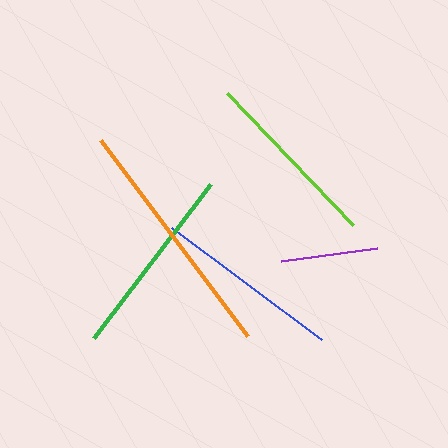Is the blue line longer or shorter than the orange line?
The orange line is longer than the blue line.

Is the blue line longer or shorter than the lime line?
The blue line is longer than the lime line.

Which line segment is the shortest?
The purple line is the shortest at approximately 97 pixels.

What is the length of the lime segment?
The lime segment is approximately 182 pixels long.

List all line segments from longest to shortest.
From longest to shortest: orange, green, blue, lime, purple.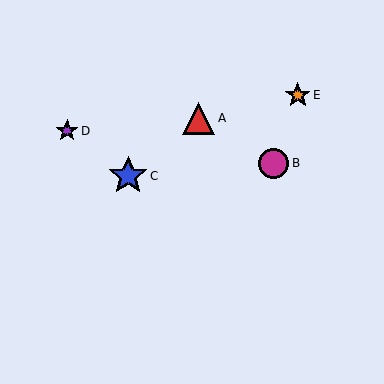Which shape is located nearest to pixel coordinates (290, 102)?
The orange star (labeled E) at (298, 95) is nearest to that location.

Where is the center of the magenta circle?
The center of the magenta circle is at (274, 163).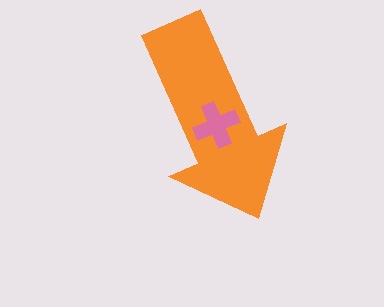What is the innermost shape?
The pink cross.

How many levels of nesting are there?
2.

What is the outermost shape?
The orange arrow.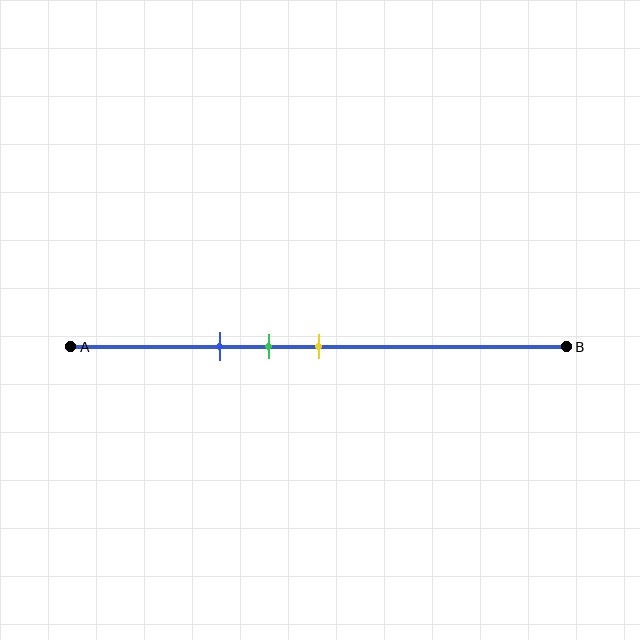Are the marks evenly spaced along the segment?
Yes, the marks are approximately evenly spaced.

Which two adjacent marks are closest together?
The green and yellow marks are the closest adjacent pair.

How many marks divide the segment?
There are 3 marks dividing the segment.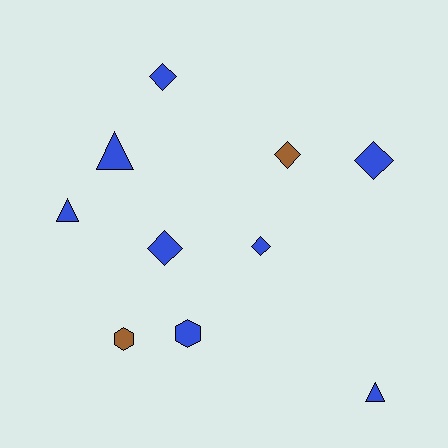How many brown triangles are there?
There are no brown triangles.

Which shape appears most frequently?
Diamond, with 5 objects.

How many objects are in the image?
There are 10 objects.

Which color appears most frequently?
Blue, with 8 objects.